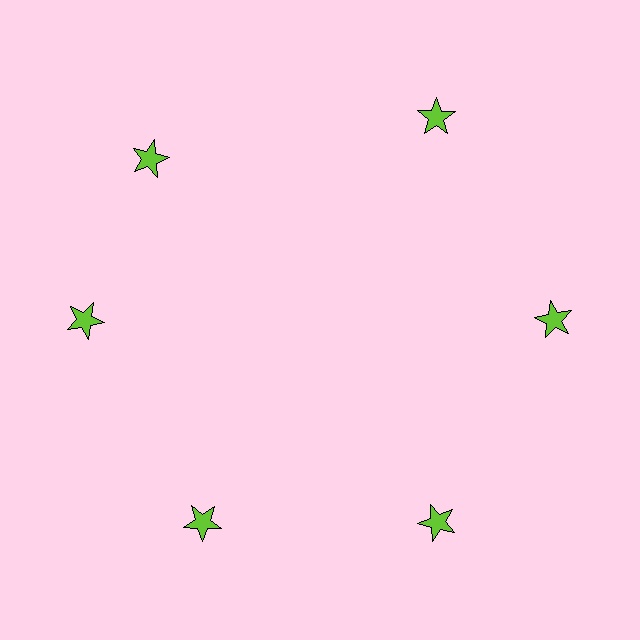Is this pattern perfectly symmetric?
No. The 6 lime stars are arranged in a ring, but one element near the 11 o'clock position is rotated out of alignment along the ring, breaking the 6-fold rotational symmetry.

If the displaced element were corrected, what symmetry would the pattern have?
It would have 6-fold rotational symmetry — the pattern would map onto itself every 60 degrees.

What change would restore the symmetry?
The symmetry would be restored by rotating it back into even spacing with its neighbors so that all 6 stars sit at equal angles and equal distance from the center.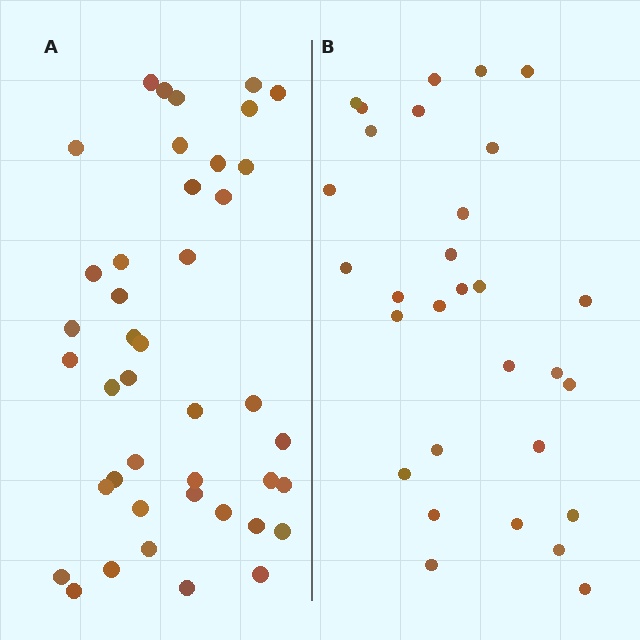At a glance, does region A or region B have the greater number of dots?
Region A (the left region) has more dots.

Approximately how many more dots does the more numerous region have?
Region A has roughly 12 or so more dots than region B.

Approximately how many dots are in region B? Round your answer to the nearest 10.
About 30 dots.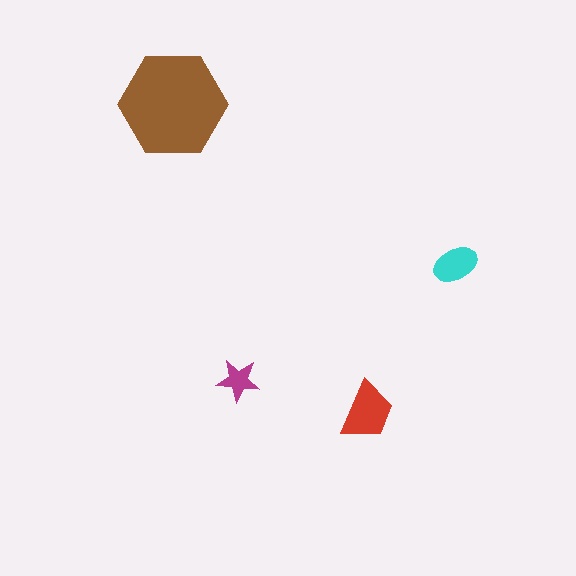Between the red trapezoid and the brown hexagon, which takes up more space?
The brown hexagon.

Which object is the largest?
The brown hexagon.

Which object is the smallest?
The magenta star.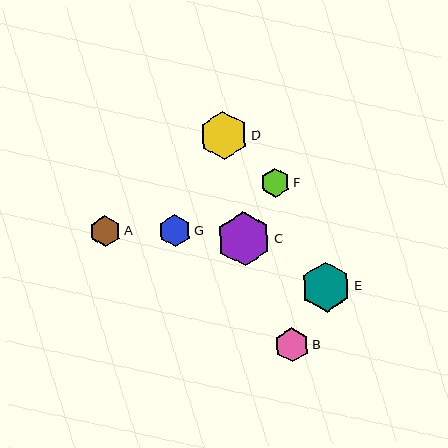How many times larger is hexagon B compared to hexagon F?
Hexagon B is approximately 1.2 times the size of hexagon F.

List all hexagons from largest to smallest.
From largest to smallest: C, E, D, B, G, A, F.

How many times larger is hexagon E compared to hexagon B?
Hexagon E is approximately 1.4 times the size of hexagon B.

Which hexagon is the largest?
Hexagon C is the largest with a size of approximately 54 pixels.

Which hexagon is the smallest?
Hexagon F is the smallest with a size of approximately 30 pixels.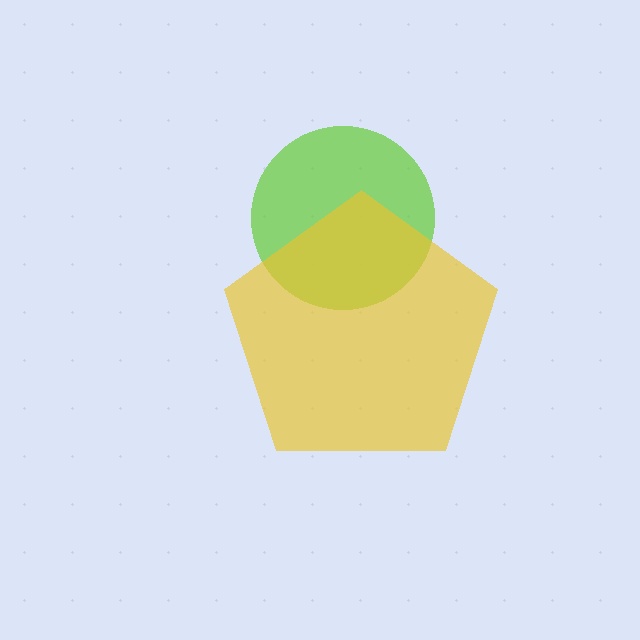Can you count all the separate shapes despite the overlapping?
Yes, there are 2 separate shapes.